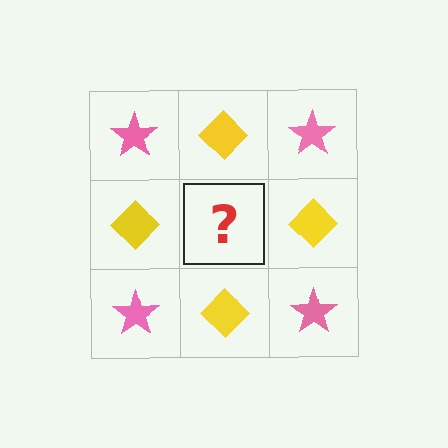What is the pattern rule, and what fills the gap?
The rule is that it alternates pink star and yellow diamond in a checkerboard pattern. The gap should be filled with a pink star.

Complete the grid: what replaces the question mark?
The question mark should be replaced with a pink star.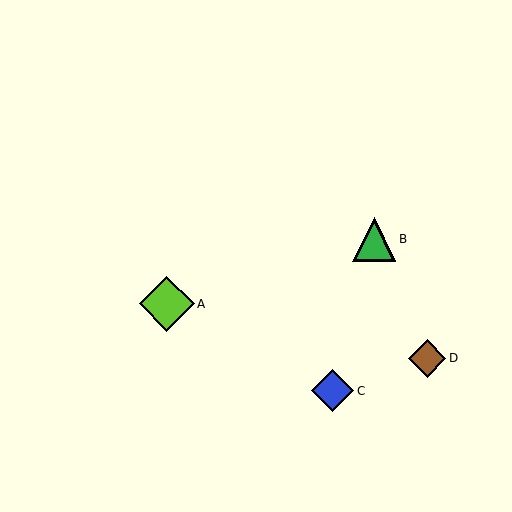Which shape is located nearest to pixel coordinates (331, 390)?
The blue diamond (labeled C) at (333, 391) is nearest to that location.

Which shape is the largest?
The lime diamond (labeled A) is the largest.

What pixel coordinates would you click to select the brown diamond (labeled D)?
Click at (427, 358) to select the brown diamond D.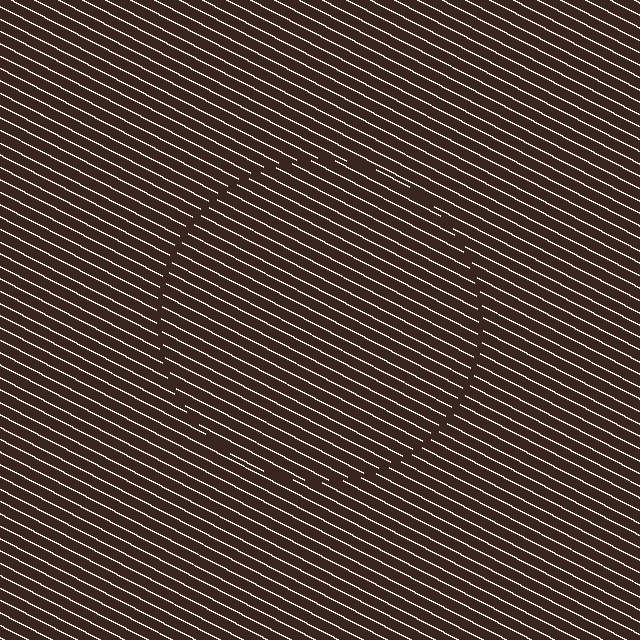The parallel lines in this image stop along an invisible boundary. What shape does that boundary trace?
An illusory circle. The interior of the shape contains the same grating, shifted by half a period — the contour is defined by the phase discontinuity where line-ends from the inner and outer gratings abut.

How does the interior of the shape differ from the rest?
The interior of the shape contains the same grating, shifted by half a period — the contour is defined by the phase discontinuity where line-ends from the inner and outer gratings abut.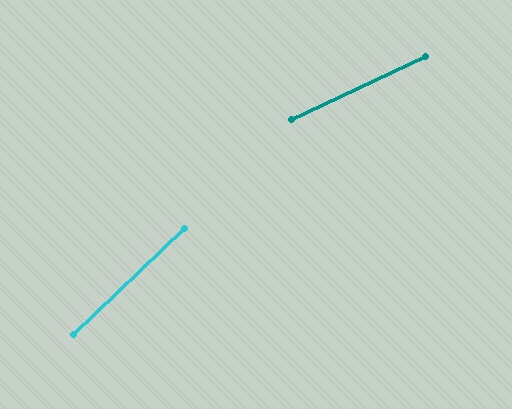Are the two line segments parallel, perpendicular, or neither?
Neither parallel nor perpendicular — they differ by about 18°.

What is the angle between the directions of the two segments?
Approximately 18 degrees.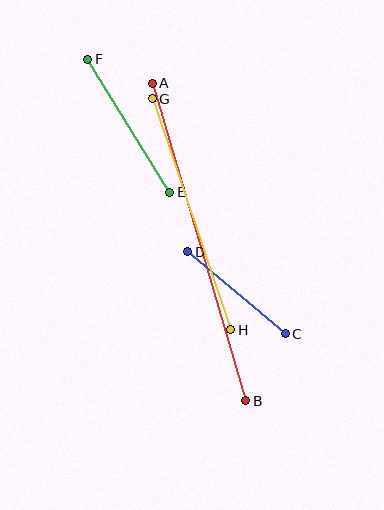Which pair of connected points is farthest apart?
Points A and B are farthest apart.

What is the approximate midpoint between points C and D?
The midpoint is at approximately (237, 293) pixels.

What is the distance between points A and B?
The distance is approximately 331 pixels.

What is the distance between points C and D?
The distance is approximately 127 pixels.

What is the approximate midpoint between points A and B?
The midpoint is at approximately (199, 242) pixels.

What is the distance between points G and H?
The distance is approximately 244 pixels.